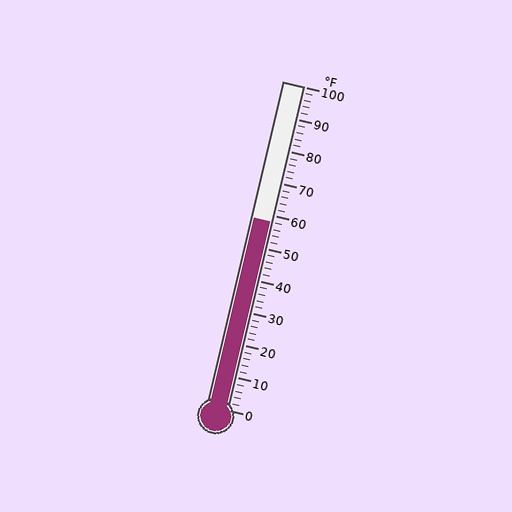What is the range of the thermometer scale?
The thermometer scale ranges from 0°F to 100°F.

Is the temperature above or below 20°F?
The temperature is above 20°F.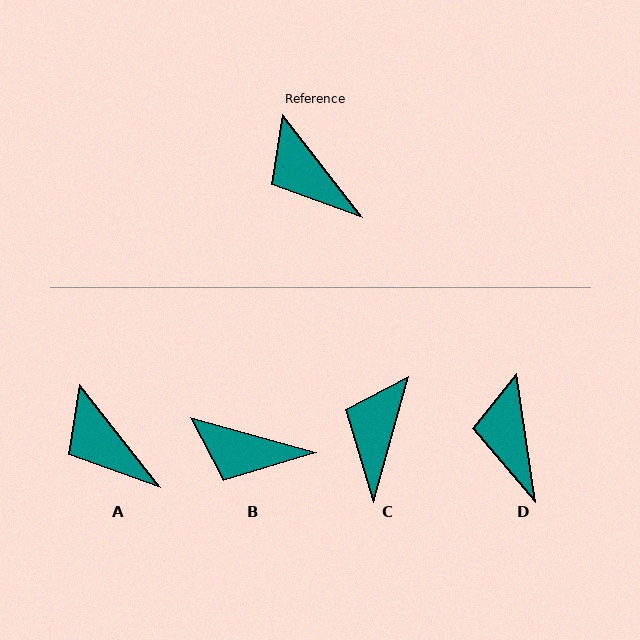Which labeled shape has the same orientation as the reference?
A.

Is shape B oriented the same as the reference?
No, it is off by about 37 degrees.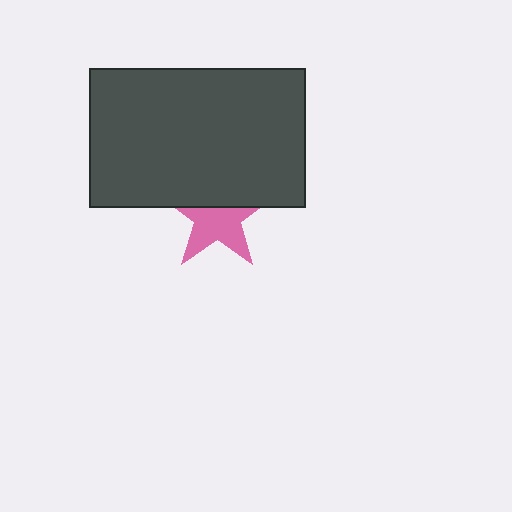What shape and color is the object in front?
The object in front is a dark gray rectangle.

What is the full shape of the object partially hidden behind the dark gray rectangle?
The partially hidden object is a pink star.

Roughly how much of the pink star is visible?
About half of it is visible (roughly 59%).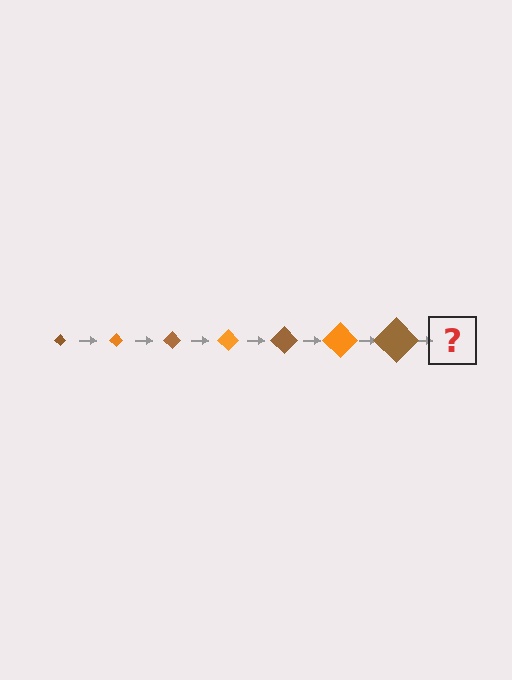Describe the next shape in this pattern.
It should be an orange diamond, larger than the previous one.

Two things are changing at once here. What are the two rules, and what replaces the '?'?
The two rules are that the diamond grows larger each step and the color cycles through brown and orange. The '?' should be an orange diamond, larger than the previous one.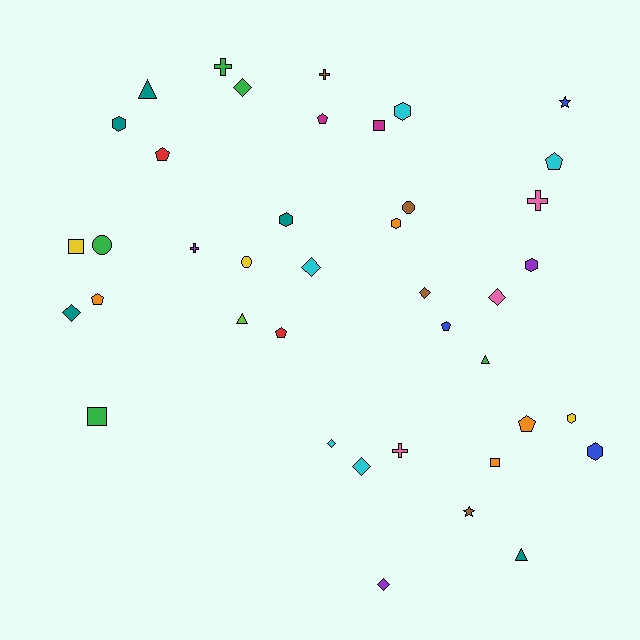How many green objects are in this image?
There are 5 green objects.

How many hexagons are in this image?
There are 7 hexagons.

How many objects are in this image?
There are 40 objects.